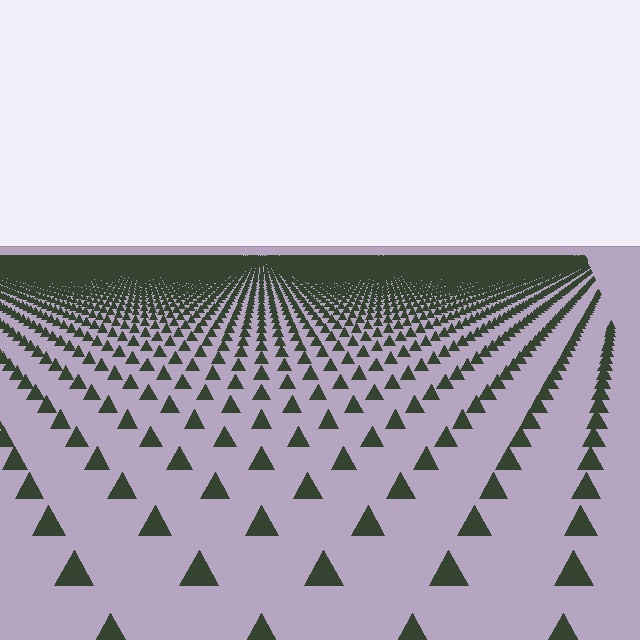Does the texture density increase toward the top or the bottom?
Density increases toward the top.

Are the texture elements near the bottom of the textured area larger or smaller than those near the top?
Larger. Near the bottom, elements are closer to the viewer and appear at a bigger on-screen size.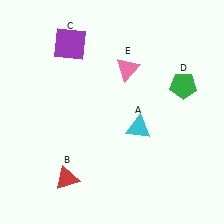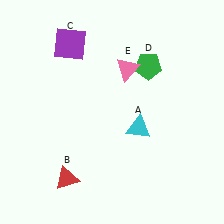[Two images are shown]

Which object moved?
The green pentagon (D) moved left.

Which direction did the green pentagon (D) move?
The green pentagon (D) moved left.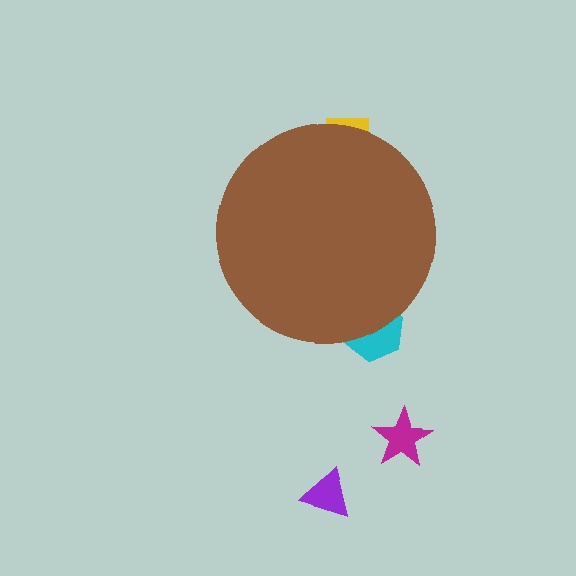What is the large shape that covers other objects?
A brown circle.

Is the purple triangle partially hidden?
No, the purple triangle is fully visible.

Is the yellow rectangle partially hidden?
Yes, the yellow rectangle is partially hidden behind the brown circle.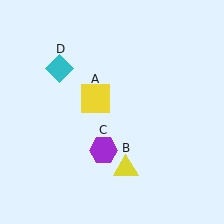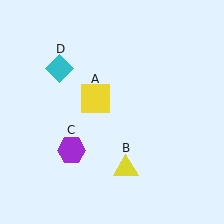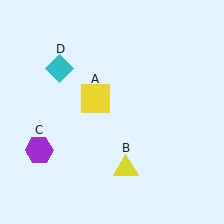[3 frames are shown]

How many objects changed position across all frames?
1 object changed position: purple hexagon (object C).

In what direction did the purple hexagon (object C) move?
The purple hexagon (object C) moved left.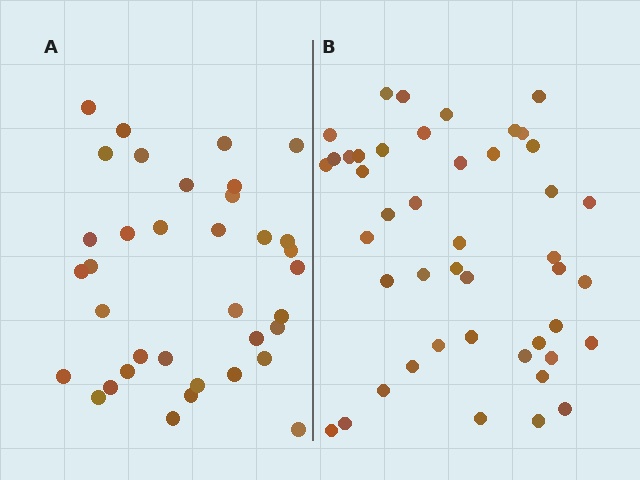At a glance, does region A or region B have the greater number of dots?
Region B (the right region) has more dots.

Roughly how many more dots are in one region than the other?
Region B has roughly 8 or so more dots than region A.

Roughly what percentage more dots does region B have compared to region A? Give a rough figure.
About 25% more.